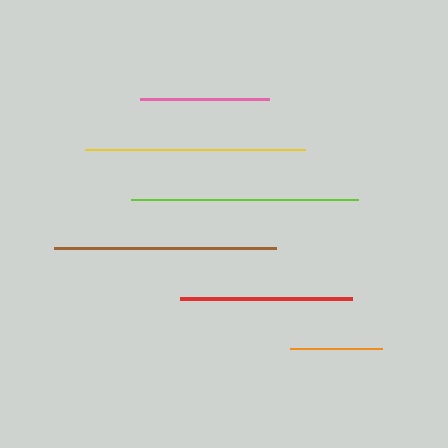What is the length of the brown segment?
The brown segment is approximately 222 pixels long.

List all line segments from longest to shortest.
From longest to shortest: lime, brown, yellow, red, pink, orange.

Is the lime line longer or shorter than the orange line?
The lime line is longer than the orange line.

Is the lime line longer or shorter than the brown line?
The lime line is longer than the brown line.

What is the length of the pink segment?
The pink segment is approximately 129 pixels long.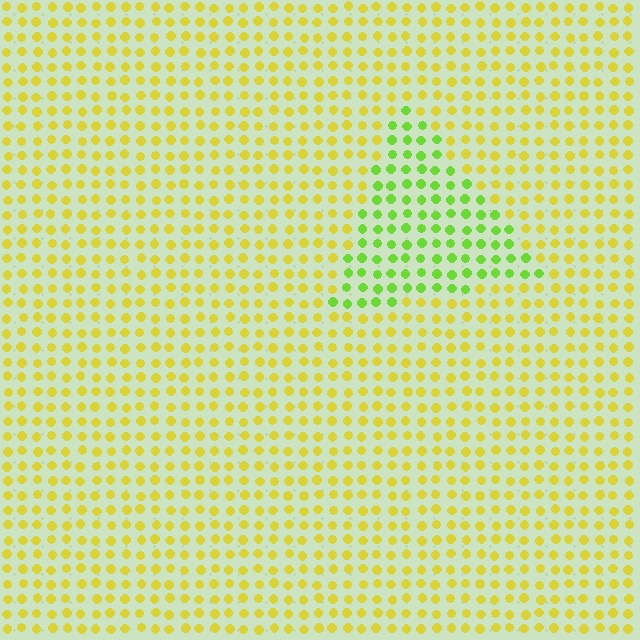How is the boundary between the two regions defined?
The boundary is defined purely by a slight shift in hue (about 42 degrees). Spacing, size, and orientation are identical on both sides.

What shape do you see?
I see a triangle.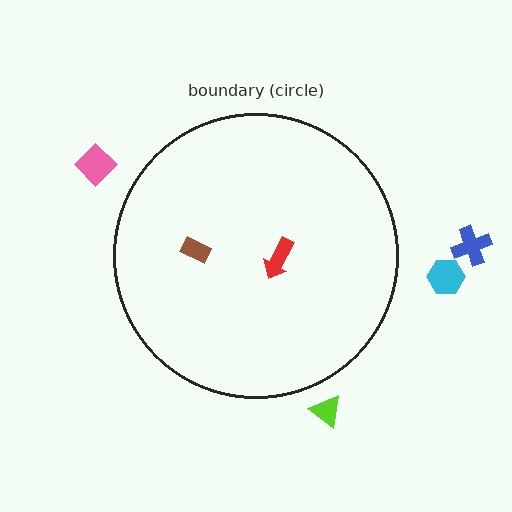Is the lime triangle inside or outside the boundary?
Outside.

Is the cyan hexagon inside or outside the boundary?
Outside.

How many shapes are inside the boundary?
2 inside, 4 outside.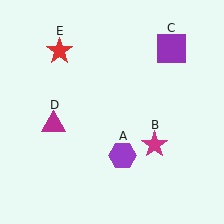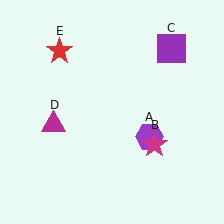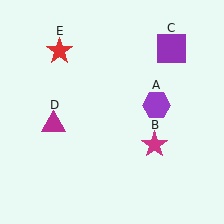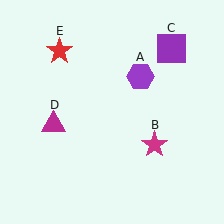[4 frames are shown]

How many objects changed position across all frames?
1 object changed position: purple hexagon (object A).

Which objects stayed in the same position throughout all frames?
Magenta star (object B) and purple square (object C) and magenta triangle (object D) and red star (object E) remained stationary.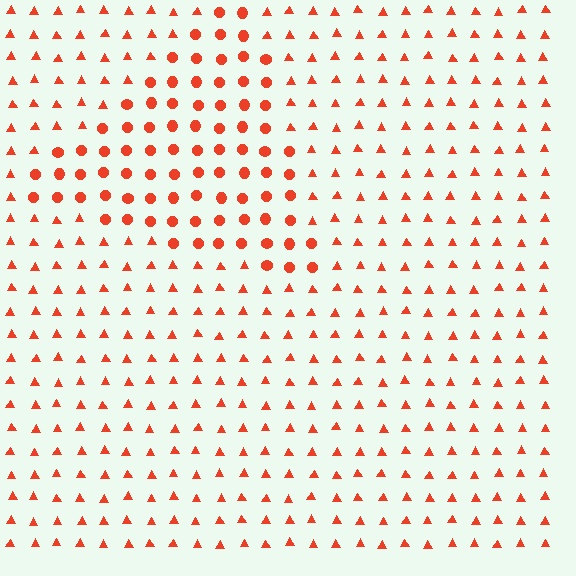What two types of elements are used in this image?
The image uses circles inside the triangle region and triangles outside it.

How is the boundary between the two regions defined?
The boundary is defined by a change in element shape: circles inside vs. triangles outside. All elements share the same color and spacing.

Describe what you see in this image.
The image is filled with small red elements arranged in a uniform grid. A triangle-shaped region contains circles, while the surrounding area contains triangles. The boundary is defined purely by the change in element shape.